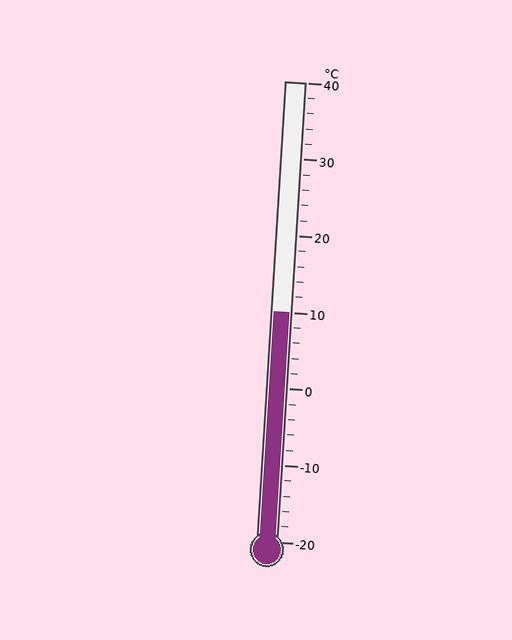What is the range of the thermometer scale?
The thermometer scale ranges from -20°C to 40°C.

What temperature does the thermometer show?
The thermometer shows approximately 10°C.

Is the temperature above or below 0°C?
The temperature is above 0°C.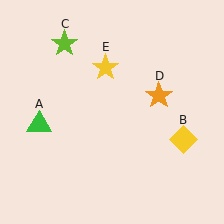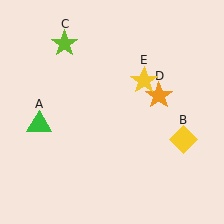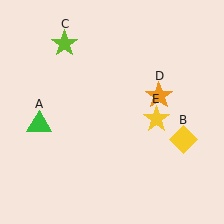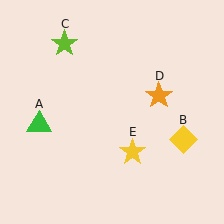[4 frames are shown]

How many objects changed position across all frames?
1 object changed position: yellow star (object E).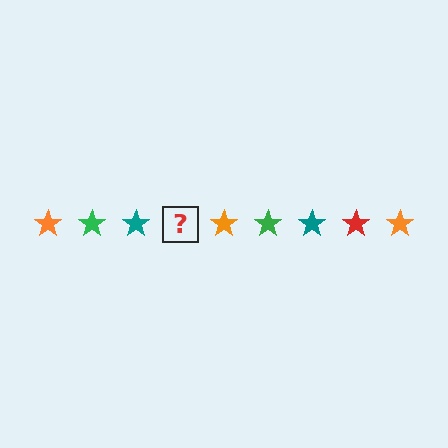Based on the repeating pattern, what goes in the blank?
The blank should be a red star.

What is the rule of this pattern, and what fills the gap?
The rule is that the pattern cycles through orange, green, teal, red stars. The gap should be filled with a red star.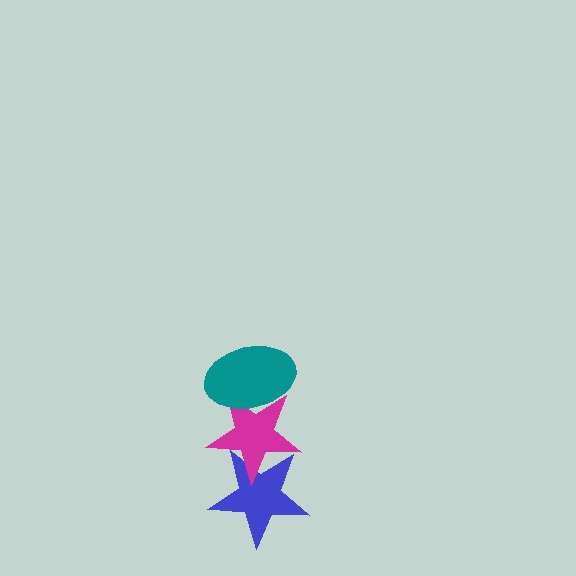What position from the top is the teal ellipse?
The teal ellipse is 1st from the top.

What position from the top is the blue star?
The blue star is 3rd from the top.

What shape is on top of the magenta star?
The teal ellipse is on top of the magenta star.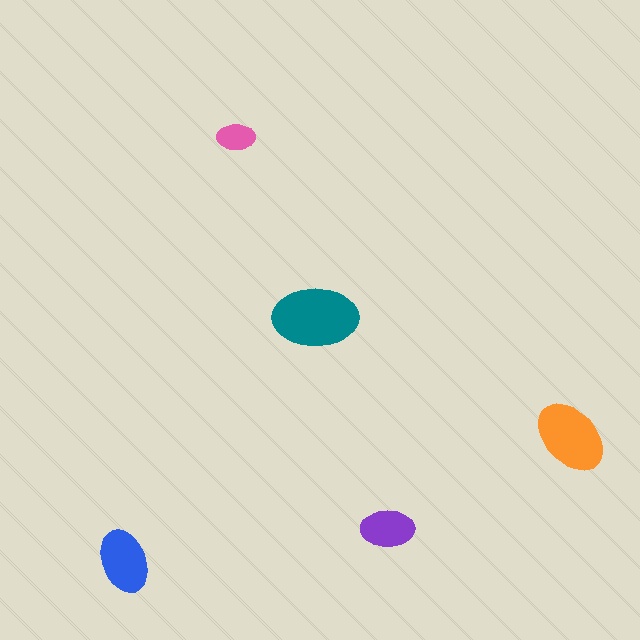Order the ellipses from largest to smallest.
the teal one, the orange one, the blue one, the purple one, the pink one.